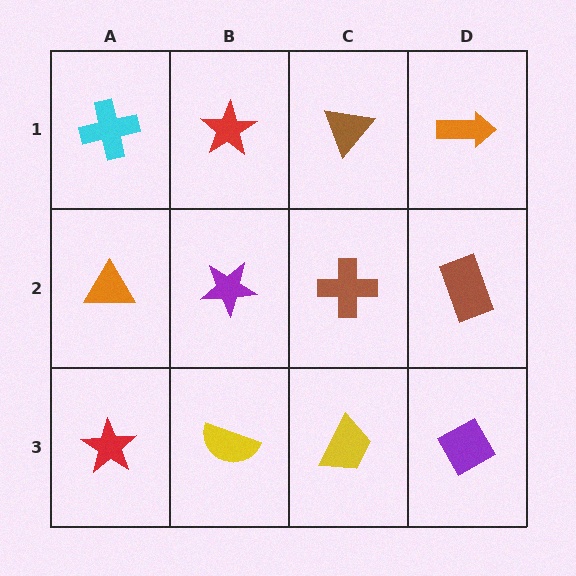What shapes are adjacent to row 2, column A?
A cyan cross (row 1, column A), a red star (row 3, column A), a purple star (row 2, column B).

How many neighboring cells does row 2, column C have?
4.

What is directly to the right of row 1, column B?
A brown triangle.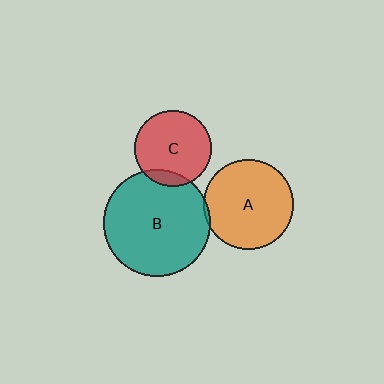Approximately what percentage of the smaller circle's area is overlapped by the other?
Approximately 5%.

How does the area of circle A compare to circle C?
Approximately 1.4 times.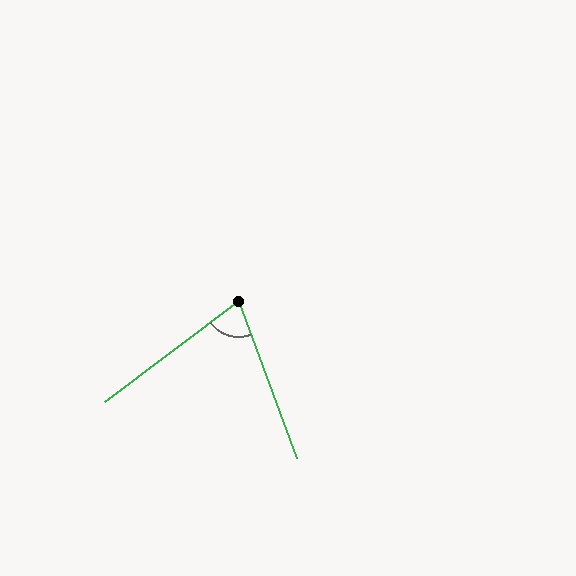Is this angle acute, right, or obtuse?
It is acute.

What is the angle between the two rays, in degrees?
Approximately 73 degrees.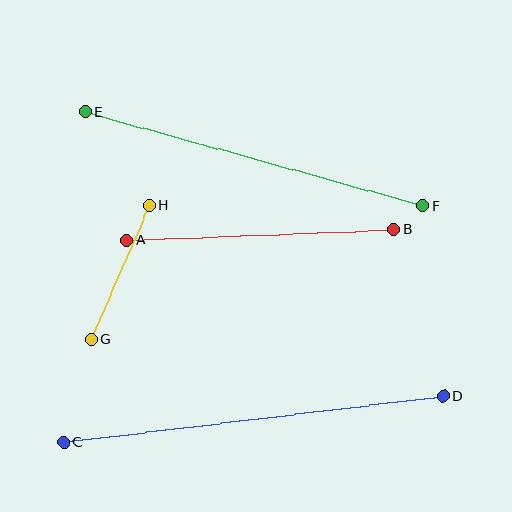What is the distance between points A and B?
The distance is approximately 267 pixels.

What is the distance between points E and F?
The distance is approximately 350 pixels.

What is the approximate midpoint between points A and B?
The midpoint is at approximately (260, 235) pixels.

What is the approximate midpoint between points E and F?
The midpoint is at approximately (254, 159) pixels.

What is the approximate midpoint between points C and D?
The midpoint is at approximately (253, 419) pixels.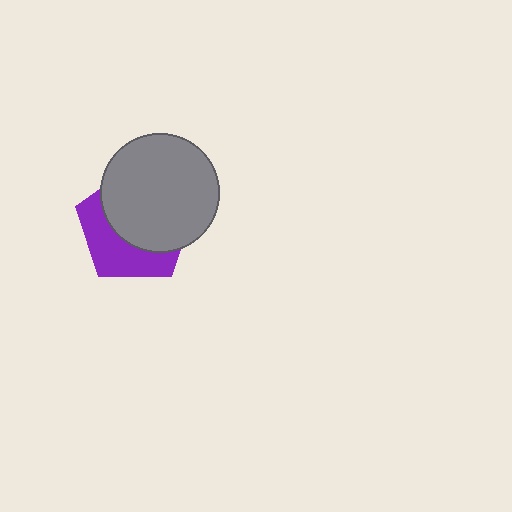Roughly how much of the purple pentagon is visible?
A small part of it is visible (roughly 40%).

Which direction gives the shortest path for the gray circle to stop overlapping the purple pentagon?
Moving toward the upper-right gives the shortest separation.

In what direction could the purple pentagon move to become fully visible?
The purple pentagon could move toward the lower-left. That would shift it out from behind the gray circle entirely.